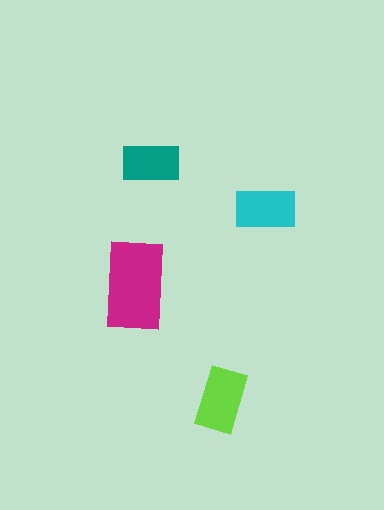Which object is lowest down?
The lime rectangle is bottommost.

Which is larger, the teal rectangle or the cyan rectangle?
The cyan one.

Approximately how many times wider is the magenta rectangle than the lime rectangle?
About 1.5 times wider.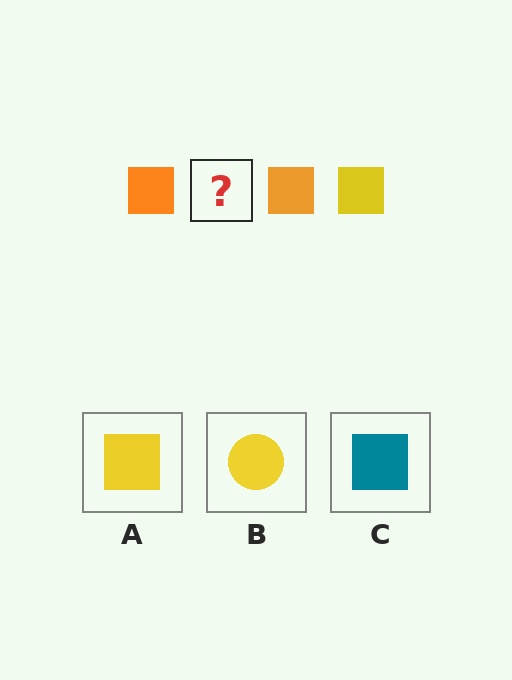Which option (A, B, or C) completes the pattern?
A.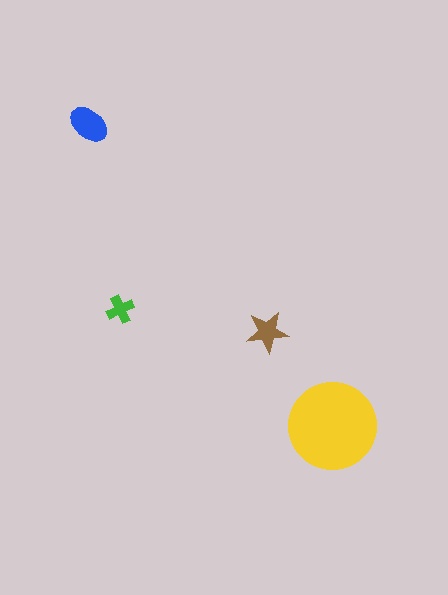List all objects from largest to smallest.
The yellow circle, the blue ellipse, the brown star, the green cross.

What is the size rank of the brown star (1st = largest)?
3rd.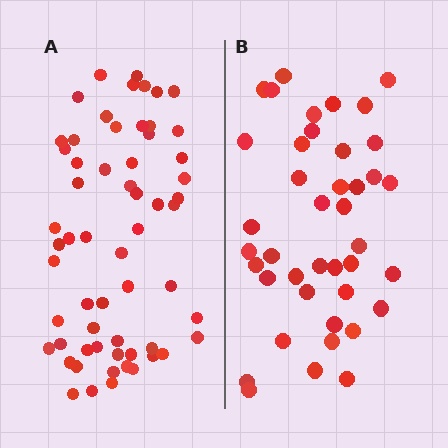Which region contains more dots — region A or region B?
Region A (the left region) has more dots.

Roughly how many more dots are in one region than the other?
Region A has approximately 20 more dots than region B.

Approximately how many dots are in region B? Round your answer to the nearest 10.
About 40 dots. (The exact count is 41, which rounds to 40.)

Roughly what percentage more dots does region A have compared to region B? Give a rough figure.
About 45% more.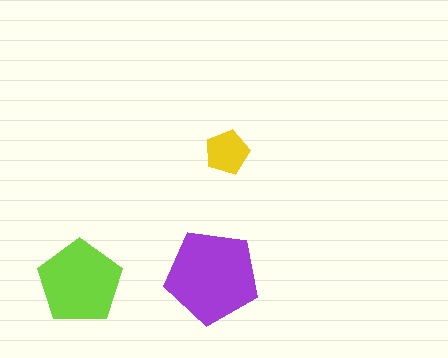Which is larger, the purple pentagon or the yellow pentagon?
The purple one.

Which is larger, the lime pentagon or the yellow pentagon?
The lime one.